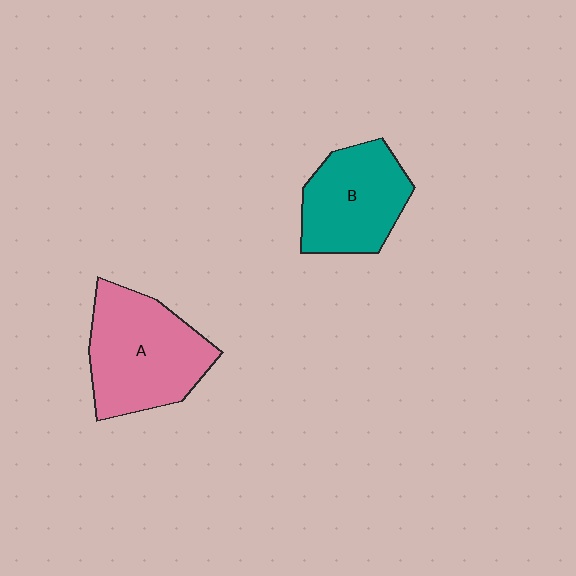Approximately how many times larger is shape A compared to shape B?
Approximately 1.3 times.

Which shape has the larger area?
Shape A (pink).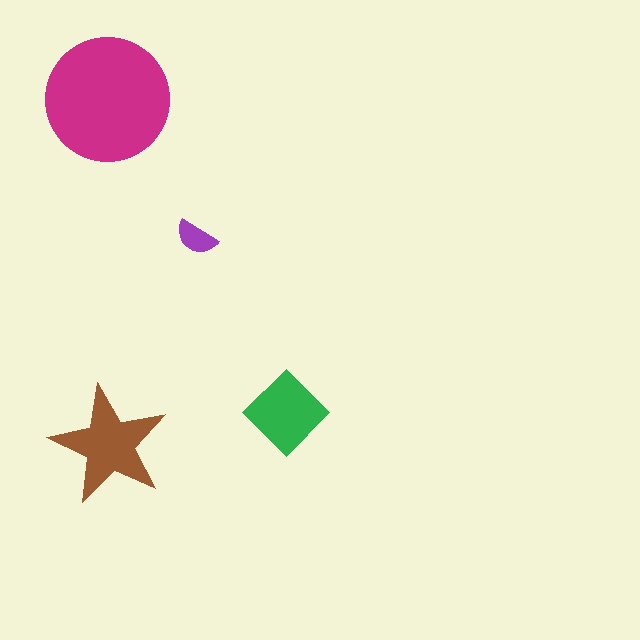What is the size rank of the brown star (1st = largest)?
2nd.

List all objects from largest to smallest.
The magenta circle, the brown star, the green diamond, the purple semicircle.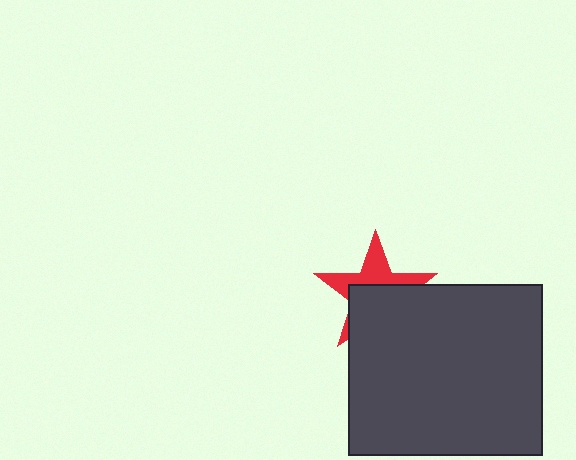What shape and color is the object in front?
The object in front is a dark gray rectangle.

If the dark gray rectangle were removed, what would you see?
You would see the complete red star.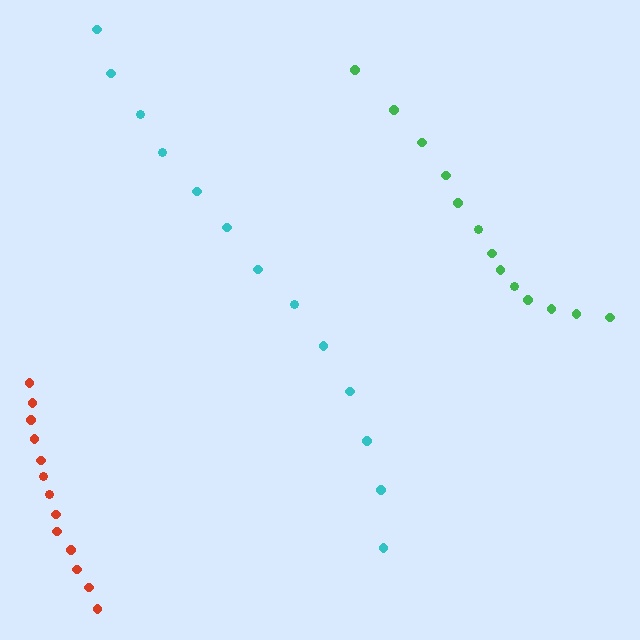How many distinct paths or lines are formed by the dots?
There are 3 distinct paths.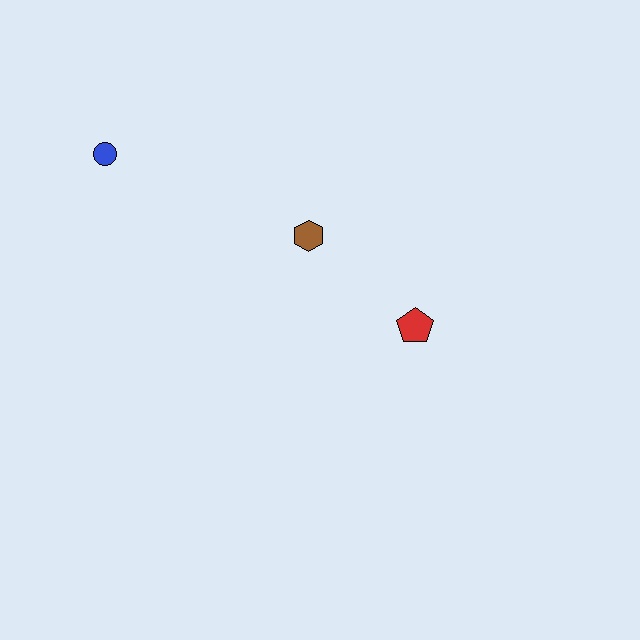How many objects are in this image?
There are 3 objects.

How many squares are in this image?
There are no squares.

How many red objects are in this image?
There is 1 red object.